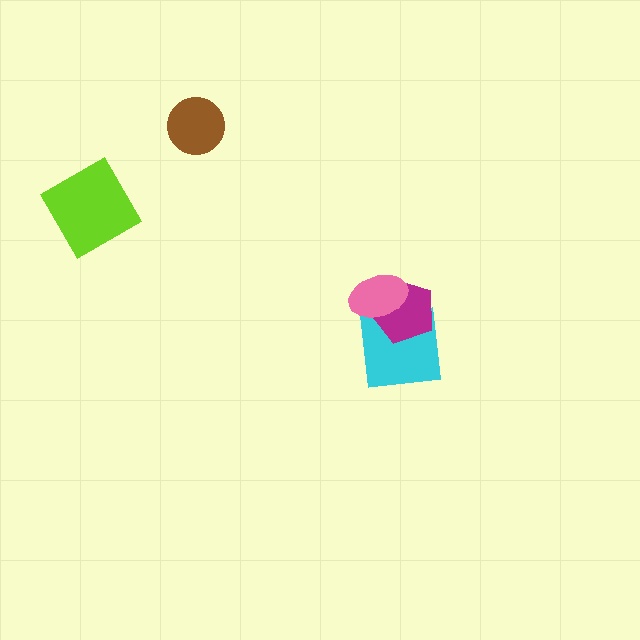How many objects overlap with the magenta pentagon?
2 objects overlap with the magenta pentagon.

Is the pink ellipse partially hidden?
No, no other shape covers it.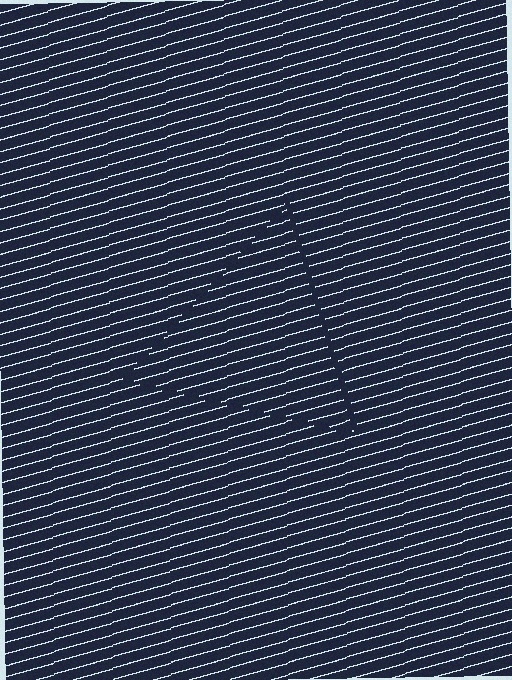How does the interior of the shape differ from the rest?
The interior of the shape contains the same grating, shifted by half a period — the contour is defined by the phase discontinuity where line-ends from the inner and outer gratings abut.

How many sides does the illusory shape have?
3 sides — the line-ends trace a triangle.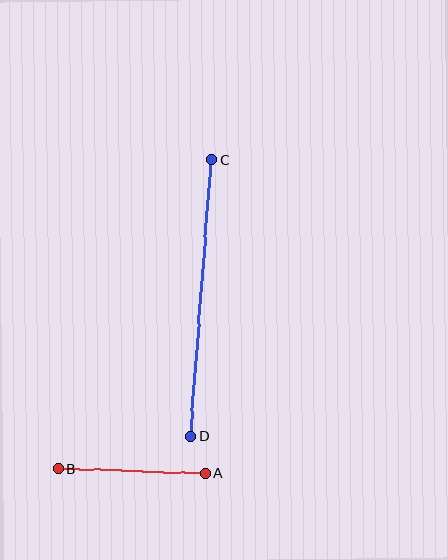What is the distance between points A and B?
The distance is approximately 147 pixels.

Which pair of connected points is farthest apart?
Points C and D are farthest apart.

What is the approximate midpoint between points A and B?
The midpoint is at approximately (132, 471) pixels.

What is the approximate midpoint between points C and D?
The midpoint is at approximately (201, 298) pixels.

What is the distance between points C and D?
The distance is approximately 278 pixels.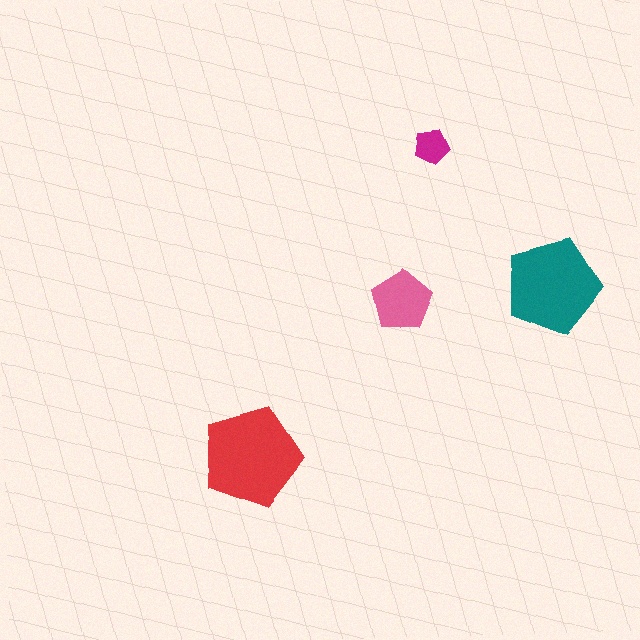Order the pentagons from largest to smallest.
the red one, the teal one, the pink one, the magenta one.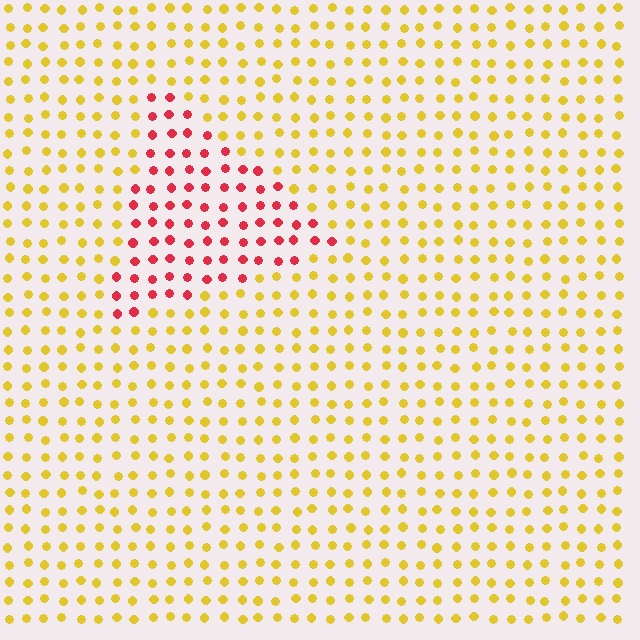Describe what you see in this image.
The image is filled with small yellow elements in a uniform arrangement. A triangle-shaped region is visible where the elements are tinted to a slightly different hue, forming a subtle color boundary.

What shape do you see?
I see a triangle.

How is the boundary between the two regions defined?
The boundary is defined purely by a slight shift in hue (about 61 degrees). Spacing, size, and orientation are identical on both sides.